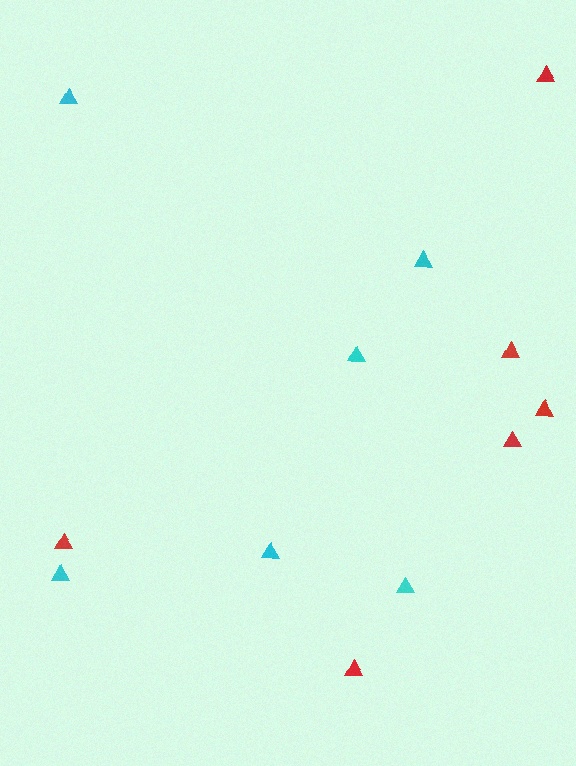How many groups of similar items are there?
There are 2 groups: one group of cyan triangles (6) and one group of red triangles (6).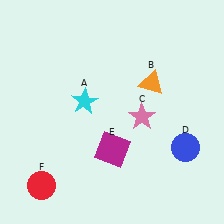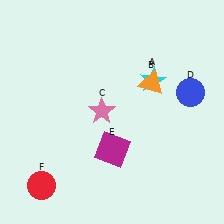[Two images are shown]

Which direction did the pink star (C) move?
The pink star (C) moved left.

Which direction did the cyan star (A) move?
The cyan star (A) moved right.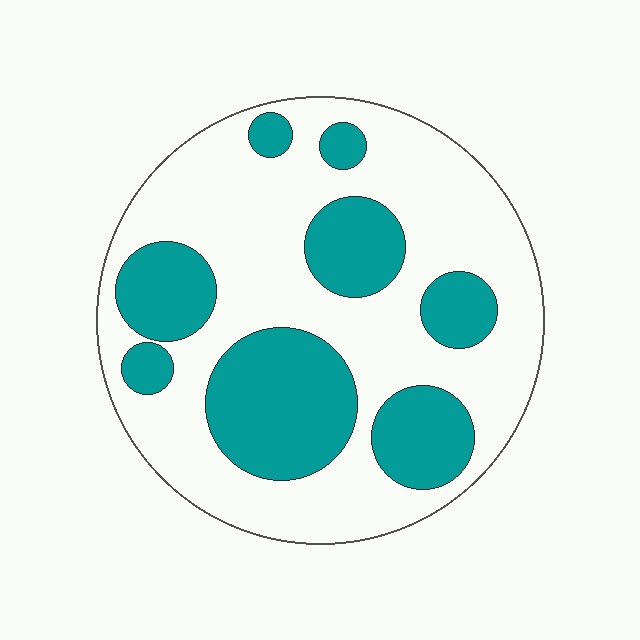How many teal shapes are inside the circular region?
8.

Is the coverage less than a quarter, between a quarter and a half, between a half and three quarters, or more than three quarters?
Between a quarter and a half.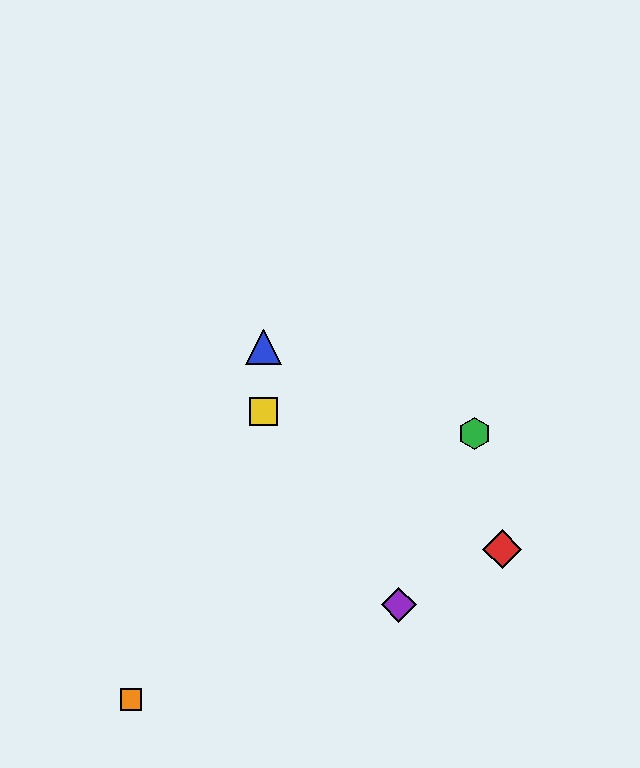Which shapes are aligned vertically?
The blue triangle, the yellow square are aligned vertically.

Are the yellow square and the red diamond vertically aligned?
No, the yellow square is at x≈263 and the red diamond is at x≈502.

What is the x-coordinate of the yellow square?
The yellow square is at x≈263.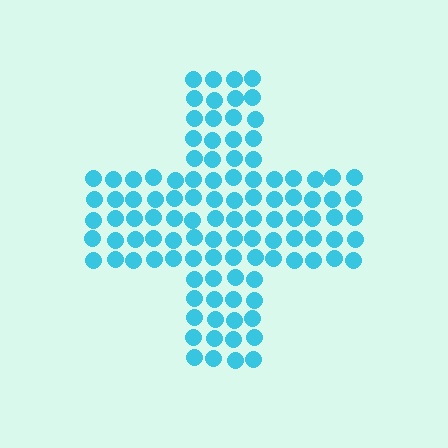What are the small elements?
The small elements are circles.